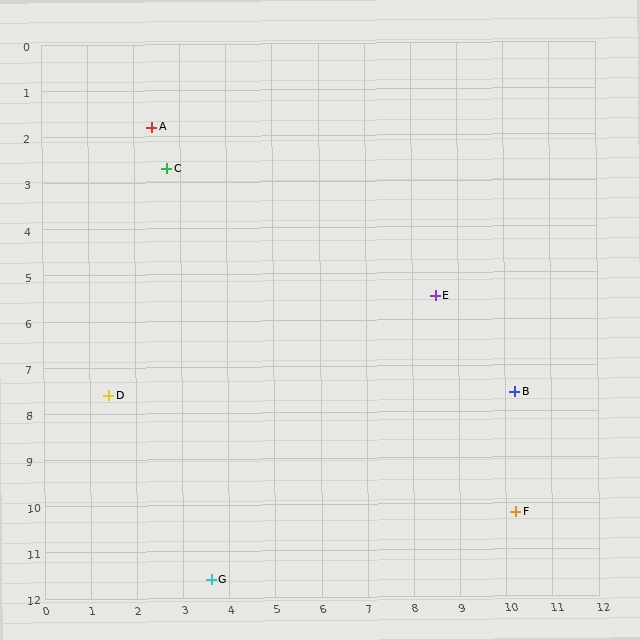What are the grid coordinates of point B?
Point B is at approximately (10.2, 7.6).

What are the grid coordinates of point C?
Point C is at approximately (2.7, 2.7).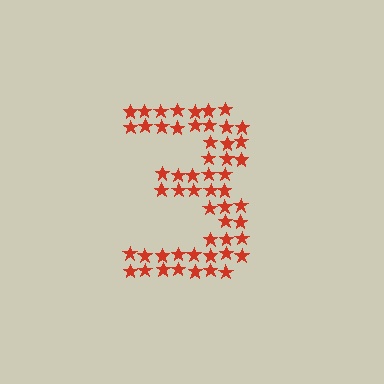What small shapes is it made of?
It is made of small stars.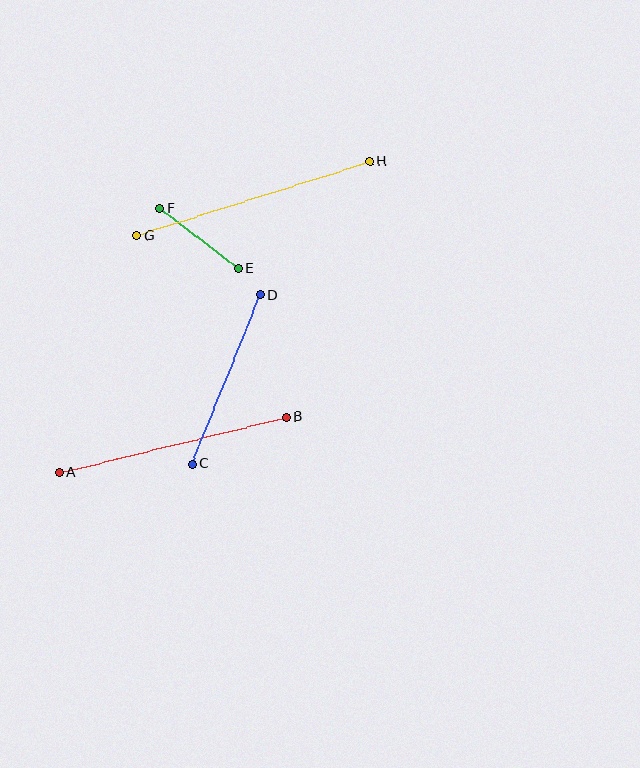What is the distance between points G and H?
The distance is approximately 245 pixels.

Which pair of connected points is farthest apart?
Points G and H are farthest apart.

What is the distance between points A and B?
The distance is approximately 234 pixels.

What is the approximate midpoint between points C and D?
The midpoint is at approximately (226, 379) pixels.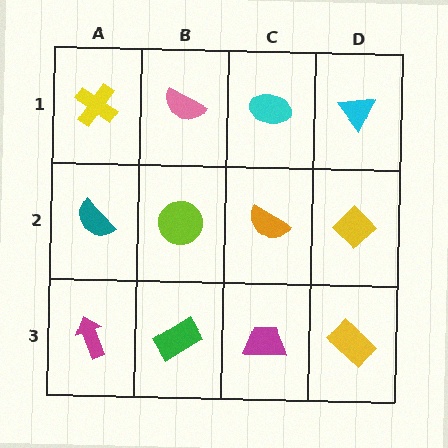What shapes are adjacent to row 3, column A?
A teal semicircle (row 2, column A), a green rectangle (row 3, column B).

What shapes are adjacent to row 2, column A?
A yellow cross (row 1, column A), a magenta arrow (row 3, column A), a lime circle (row 2, column B).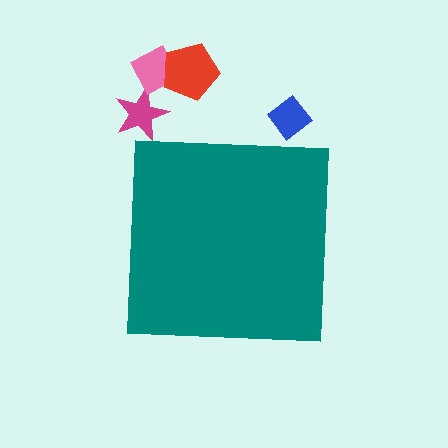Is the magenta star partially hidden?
No, the magenta star is fully visible.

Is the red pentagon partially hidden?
No, the red pentagon is fully visible.